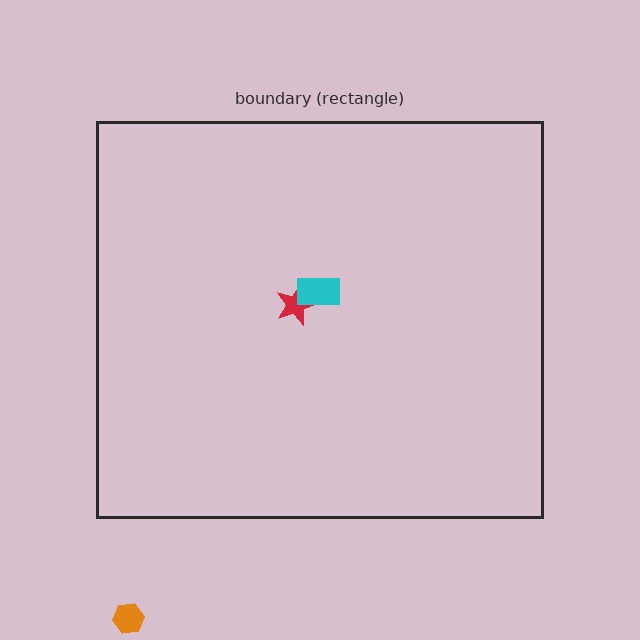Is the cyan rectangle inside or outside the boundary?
Inside.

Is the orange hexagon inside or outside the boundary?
Outside.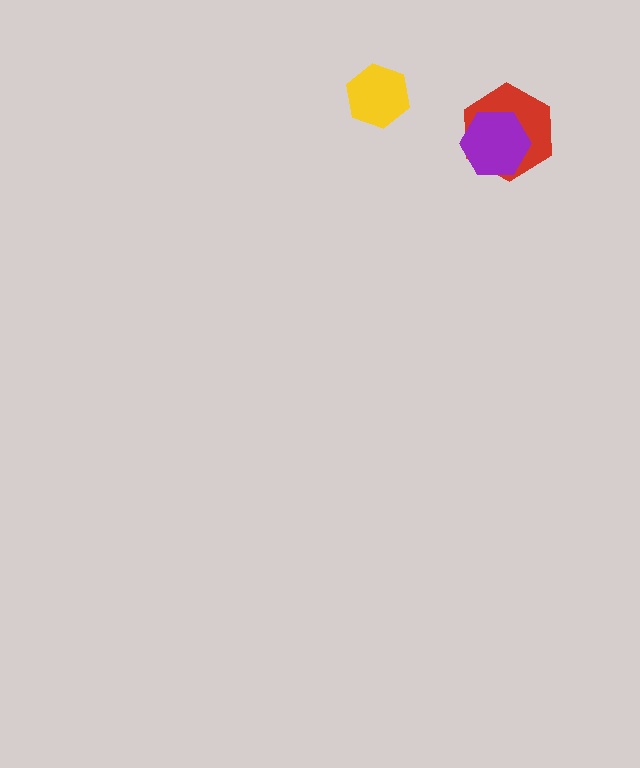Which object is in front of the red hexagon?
The purple hexagon is in front of the red hexagon.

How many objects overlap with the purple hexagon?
1 object overlaps with the purple hexagon.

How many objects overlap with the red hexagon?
1 object overlaps with the red hexagon.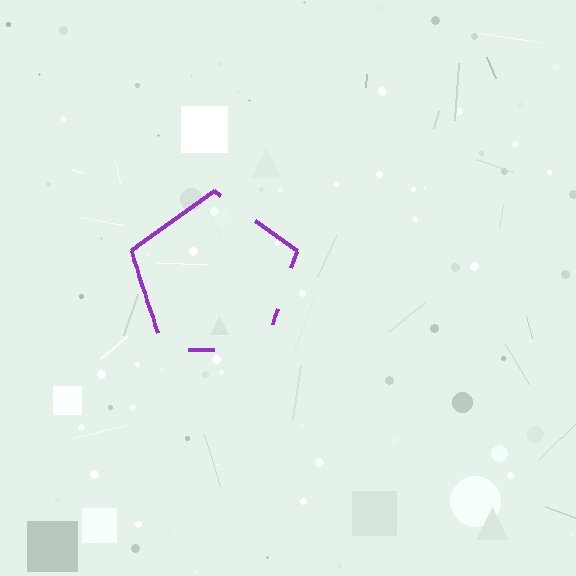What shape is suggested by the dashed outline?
The dashed outline suggests a pentagon.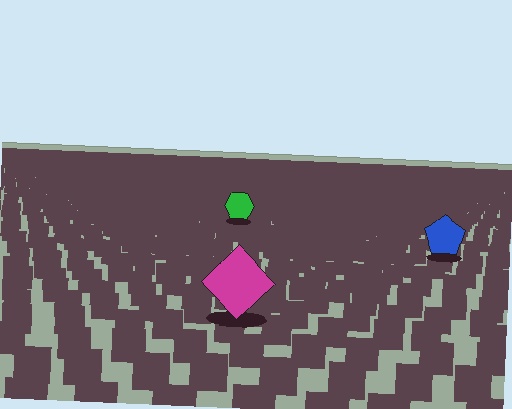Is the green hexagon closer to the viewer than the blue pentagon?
No. The blue pentagon is closer — you can tell from the texture gradient: the ground texture is coarser near it.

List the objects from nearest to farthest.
From nearest to farthest: the magenta diamond, the blue pentagon, the green hexagon.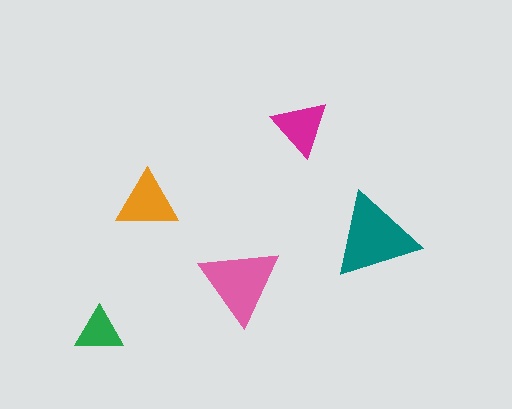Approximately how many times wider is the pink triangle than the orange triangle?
About 1.5 times wider.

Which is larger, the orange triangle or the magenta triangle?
The orange one.